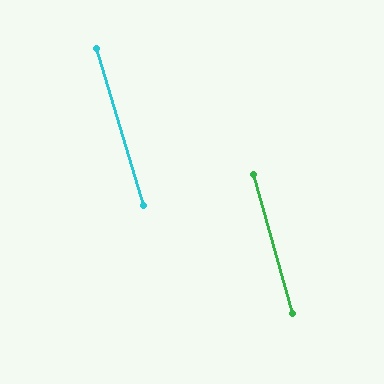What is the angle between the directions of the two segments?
Approximately 1 degree.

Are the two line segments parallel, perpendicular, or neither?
Parallel — their directions differ by only 1.0°.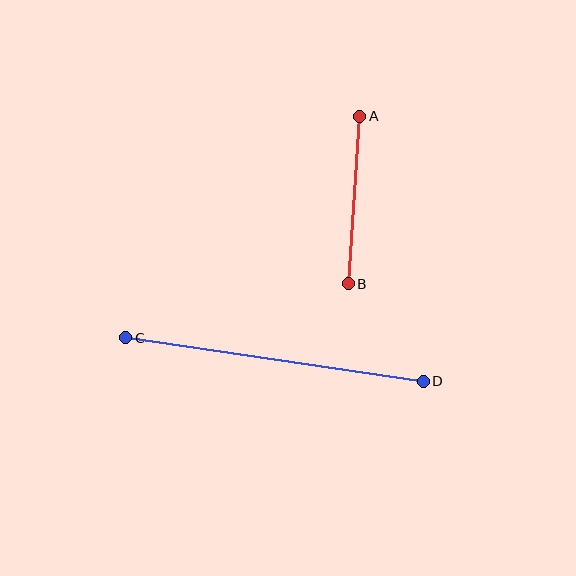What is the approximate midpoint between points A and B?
The midpoint is at approximately (354, 200) pixels.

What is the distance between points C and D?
The distance is approximately 300 pixels.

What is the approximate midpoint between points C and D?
The midpoint is at approximately (274, 359) pixels.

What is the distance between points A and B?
The distance is approximately 168 pixels.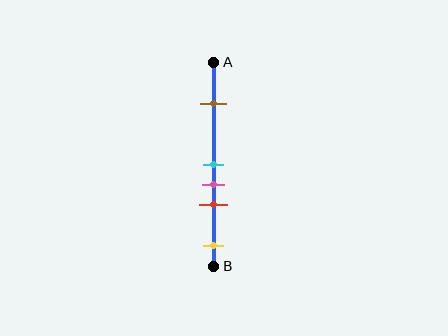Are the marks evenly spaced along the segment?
No, the marks are not evenly spaced.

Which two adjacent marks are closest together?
The cyan and pink marks are the closest adjacent pair.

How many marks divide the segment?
There are 5 marks dividing the segment.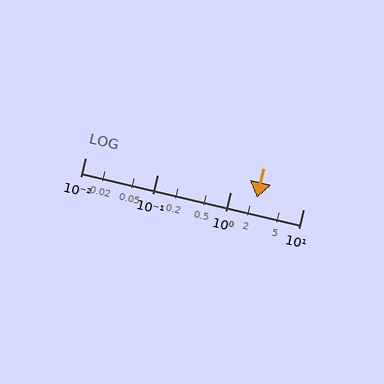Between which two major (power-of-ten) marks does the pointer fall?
The pointer is between 1 and 10.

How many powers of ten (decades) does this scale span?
The scale spans 3 decades, from 0.01 to 10.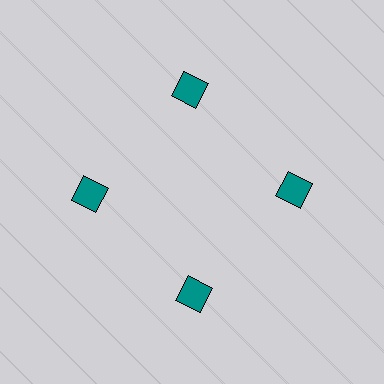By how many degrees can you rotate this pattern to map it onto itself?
The pattern maps onto itself every 90 degrees of rotation.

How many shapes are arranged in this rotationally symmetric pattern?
There are 4 shapes, arranged in 4 groups of 1.